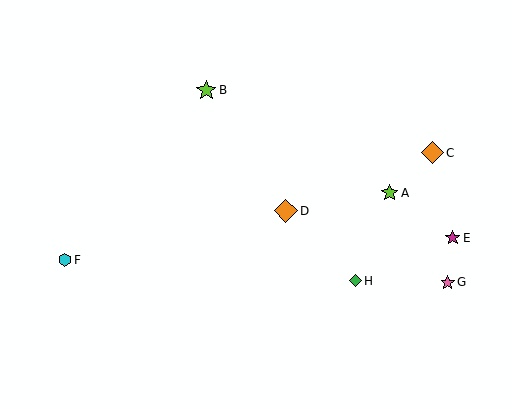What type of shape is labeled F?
Shape F is a cyan hexagon.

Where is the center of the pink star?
The center of the pink star is at (448, 283).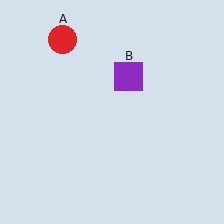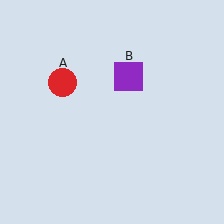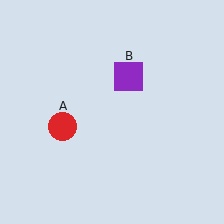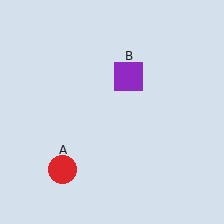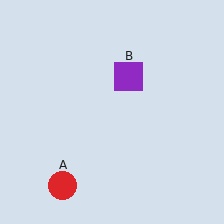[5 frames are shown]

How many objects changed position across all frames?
1 object changed position: red circle (object A).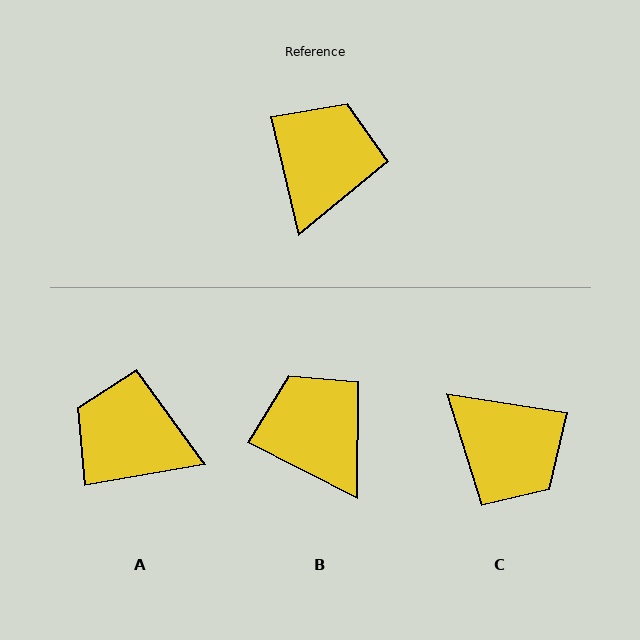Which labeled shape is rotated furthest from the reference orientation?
C, about 112 degrees away.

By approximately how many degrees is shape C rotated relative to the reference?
Approximately 112 degrees clockwise.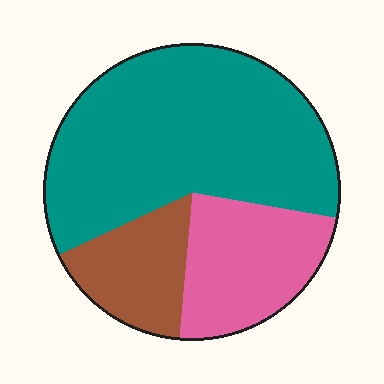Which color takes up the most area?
Teal, at roughly 60%.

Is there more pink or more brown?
Pink.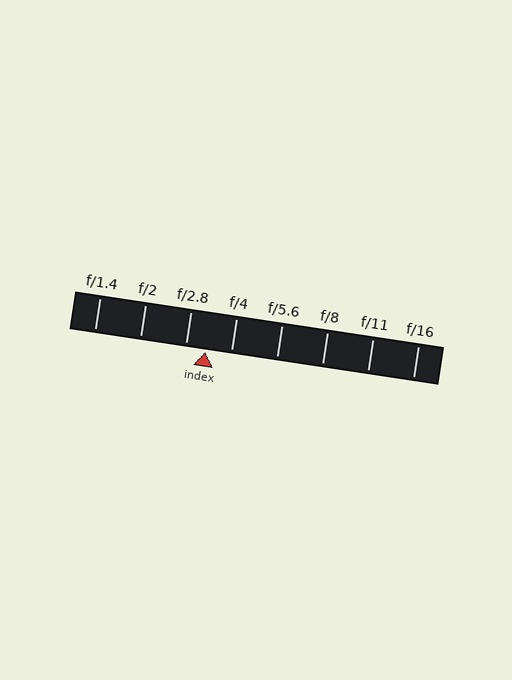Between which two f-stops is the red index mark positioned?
The index mark is between f/2.8 and f/4.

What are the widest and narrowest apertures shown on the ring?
The widest aperture shown is f/1.4 and the narrowest is f/16.